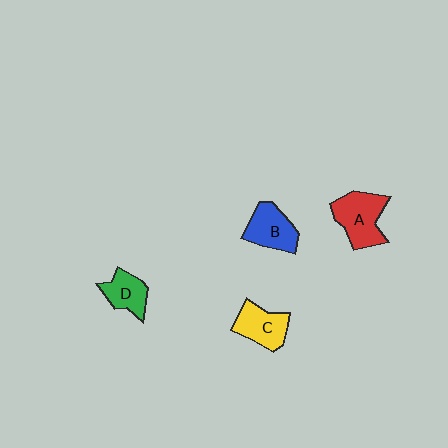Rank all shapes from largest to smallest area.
From largest to smallest: A (red), B (blue), C (yellow), D (green).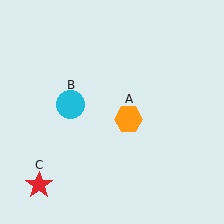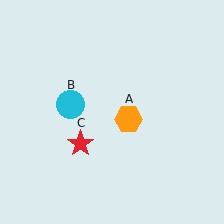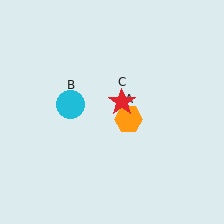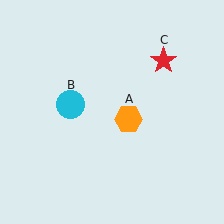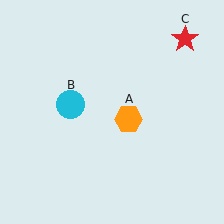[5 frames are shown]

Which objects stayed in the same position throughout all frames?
Orange hexagon (object A) and cyan circle (object B) remained stationary.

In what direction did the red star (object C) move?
The red star (object C) moved up and to the right.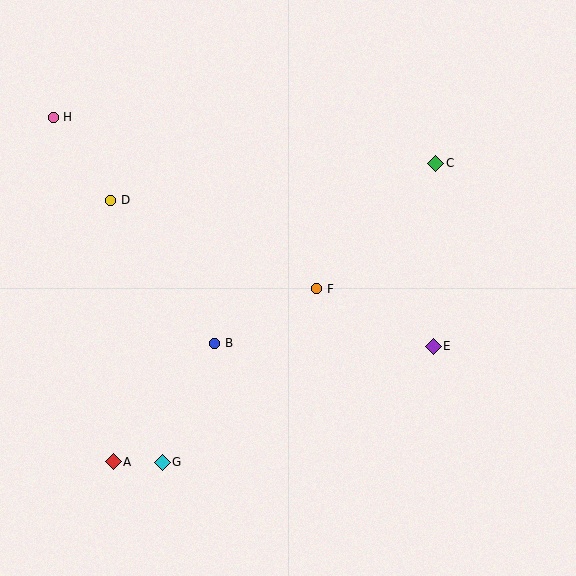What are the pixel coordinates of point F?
Point F is at (317, 289).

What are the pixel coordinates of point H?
Point H is at (53, 117).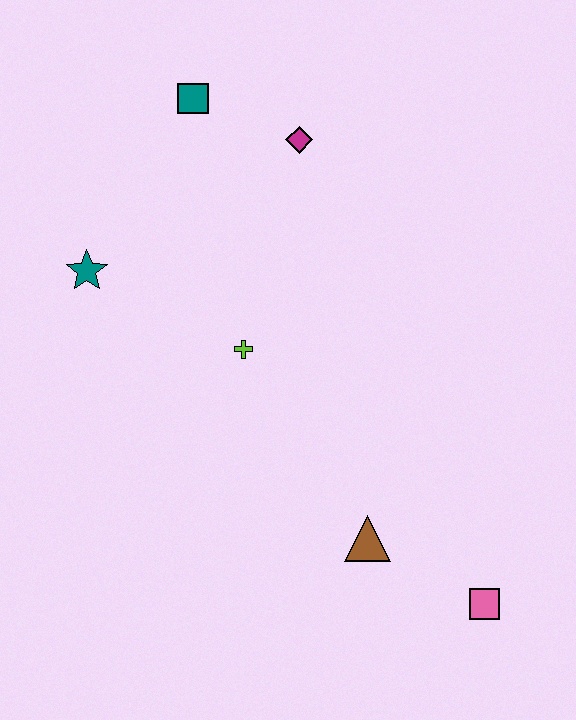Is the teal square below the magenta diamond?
No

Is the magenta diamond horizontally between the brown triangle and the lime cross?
Yes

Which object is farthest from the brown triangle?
The teal square is farthest from the brown triangle.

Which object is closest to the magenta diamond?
The teal square is closest to the magenta diamond.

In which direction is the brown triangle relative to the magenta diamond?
The brown triangle is below the magenta diamond.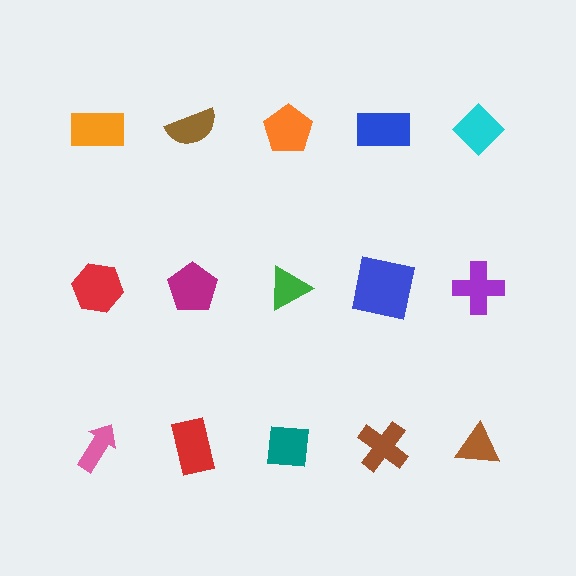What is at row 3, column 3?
A teal square.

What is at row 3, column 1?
A pink arrow.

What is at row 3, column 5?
A brown triangle.